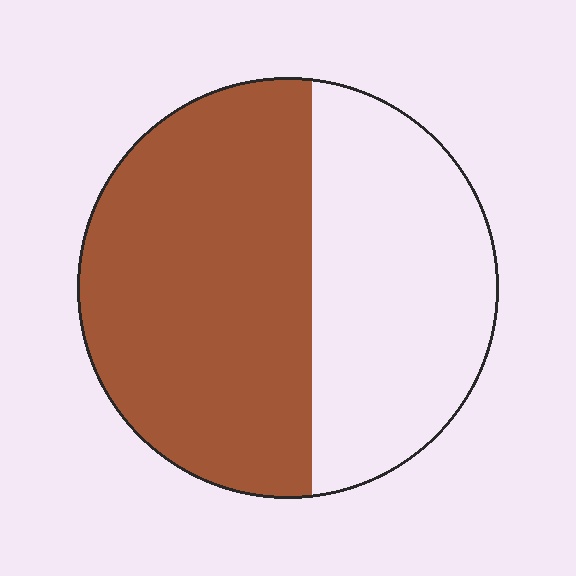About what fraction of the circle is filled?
About three fifths (3/5).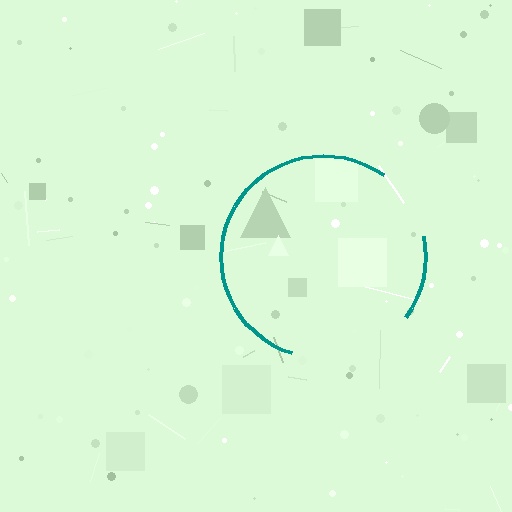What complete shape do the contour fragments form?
The contour fragments form a circle.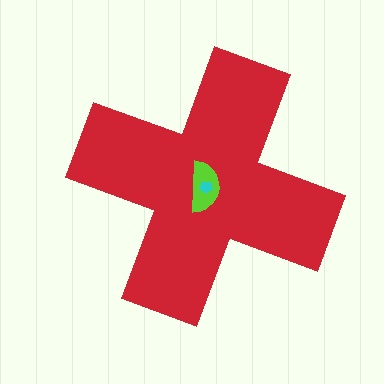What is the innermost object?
The cyan pentagon.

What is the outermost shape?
The red cross.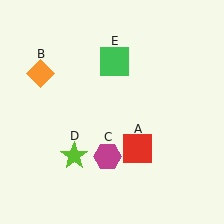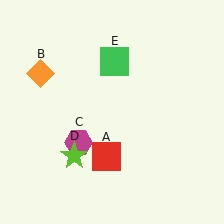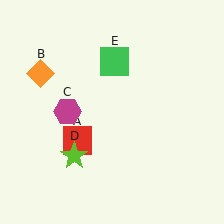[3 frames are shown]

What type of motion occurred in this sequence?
The red square (object A), magenta hexagon (object C) rotated clockwise around the center of the scene.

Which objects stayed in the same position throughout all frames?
Orange diamond (object B) and lime star (object D) and green square (object E) remained stationary.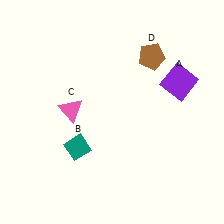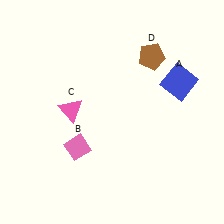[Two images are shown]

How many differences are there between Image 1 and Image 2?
There are 2 differences between the two images.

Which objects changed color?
A changed from purple to blue. B changed from teal to pink.